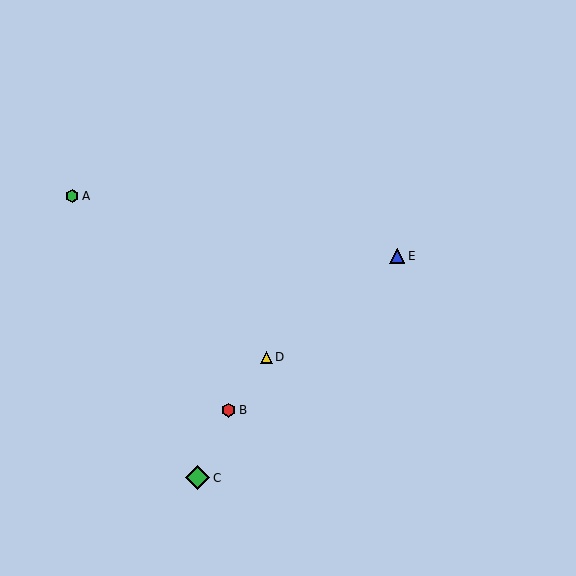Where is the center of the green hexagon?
The center of the green hexagon is at (72, 196).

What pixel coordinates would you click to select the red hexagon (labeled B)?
Click at (229, 410) to select the red hexagon B.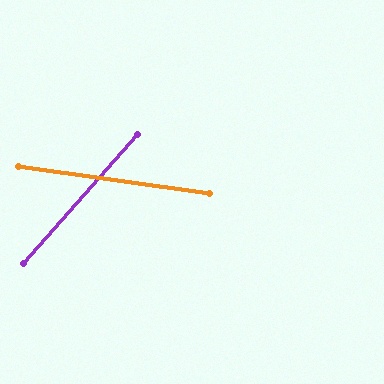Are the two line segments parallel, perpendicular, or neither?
Neither parallel nor perpendicular — they differ by about 57°.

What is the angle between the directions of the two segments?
Approximately 57 degrees.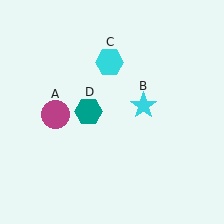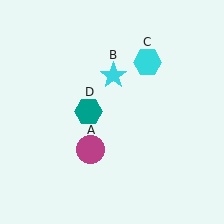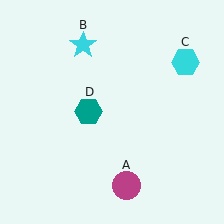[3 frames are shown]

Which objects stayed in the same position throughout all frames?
Teal hexagon (object D) remained stationary.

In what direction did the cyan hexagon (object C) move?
The cyan hexagon (object C) moved right.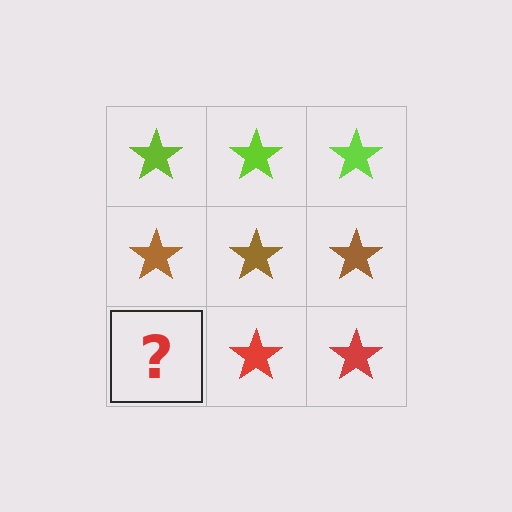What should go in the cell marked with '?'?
The missing cell should contain a red star.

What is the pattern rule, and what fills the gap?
The rule is that each row has a consistent color. The gap should be filled with a red star.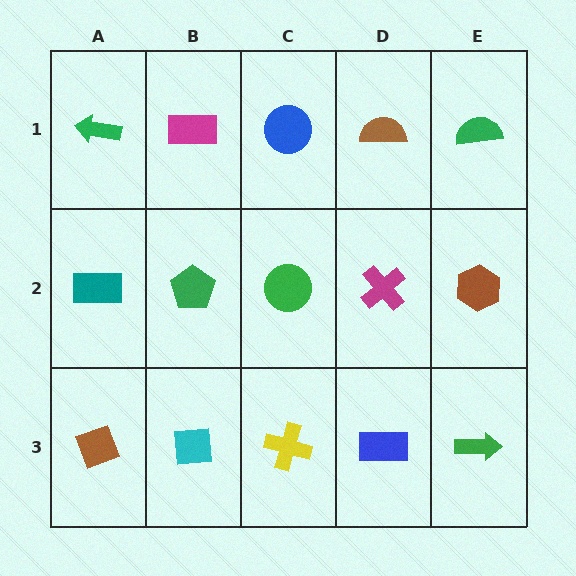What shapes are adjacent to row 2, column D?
A brown semicircle (row 1, column D), a blue rectangle (row 3, column D), a green circle (row 2, column C), a brown hexagon (row 2, column E).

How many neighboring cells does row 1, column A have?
2.